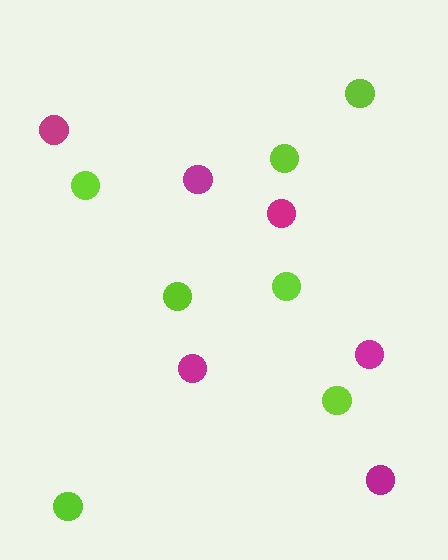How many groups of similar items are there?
There are 2 groups: one group of lime circles (7) and one group of magenta circles (6).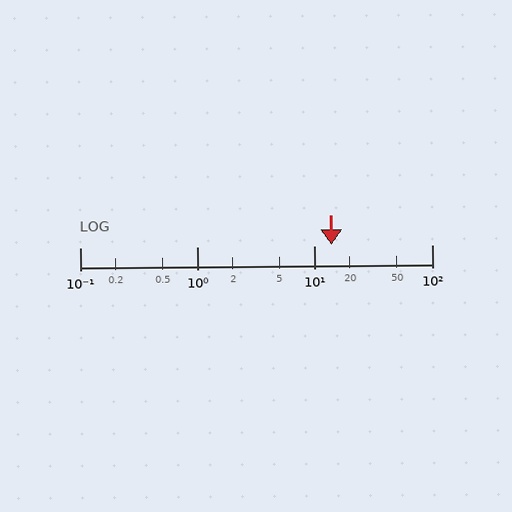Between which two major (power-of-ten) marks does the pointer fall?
The pointer is between 10 and 100.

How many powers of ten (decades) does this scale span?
The scale spans 3 decades, from 0.1 to 100.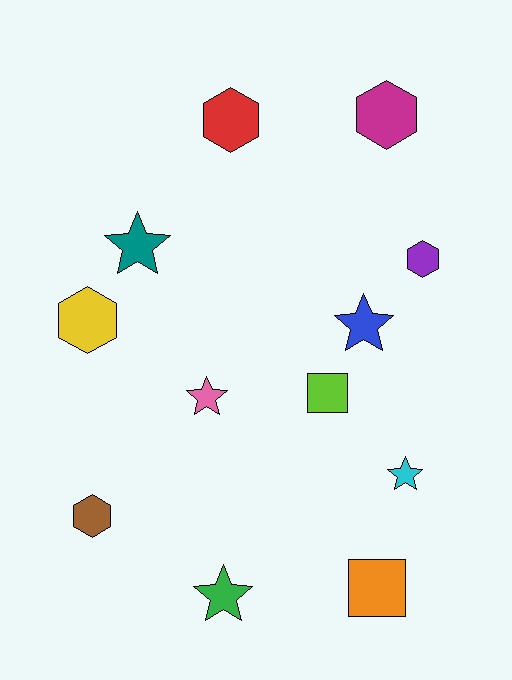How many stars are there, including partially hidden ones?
There are 5 stars.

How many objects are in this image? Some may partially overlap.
There are 12 objects.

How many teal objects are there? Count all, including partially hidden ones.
There is 1 teal object.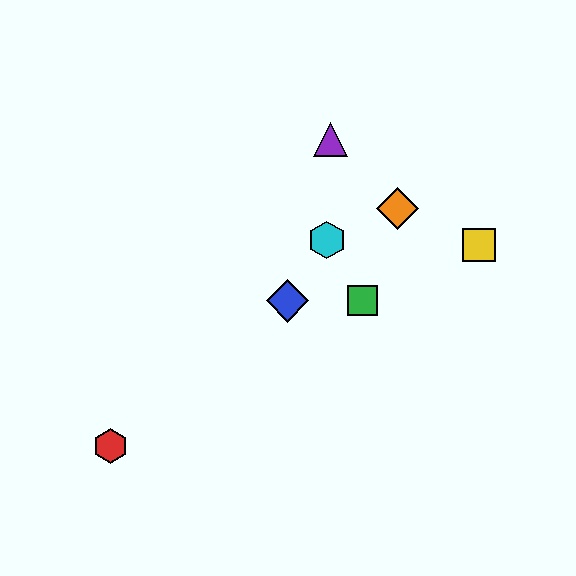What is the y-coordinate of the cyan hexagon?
The cyan hexagon is at y≈240.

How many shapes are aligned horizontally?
2 shapes (the blue diamond, the green square) are aligned horizontally.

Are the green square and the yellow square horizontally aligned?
No, the green square is at y≈301 and the yellow square is at y≈245.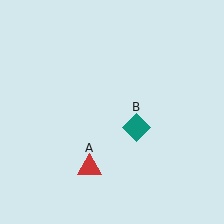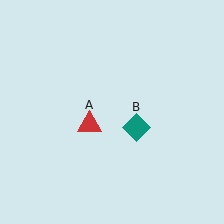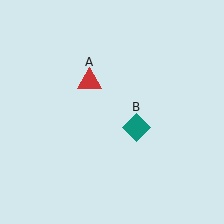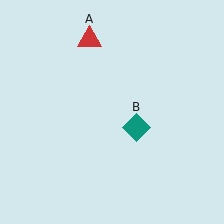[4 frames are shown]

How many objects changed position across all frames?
1 object changed position: red triangle (object A).